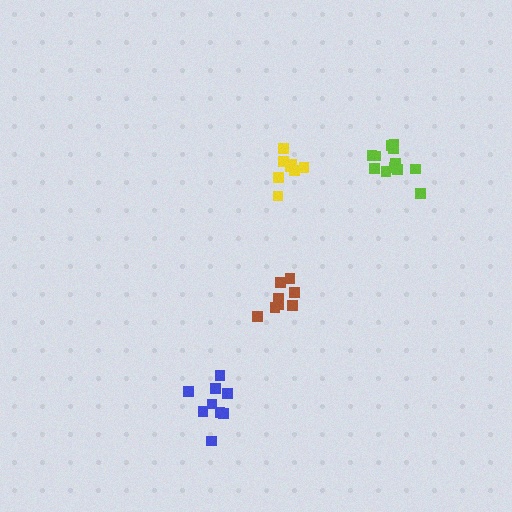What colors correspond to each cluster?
The clusters are colored: yellow, brown, lime, blue.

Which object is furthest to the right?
The lime cluster is rightmost.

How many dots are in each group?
Group 1: 8 dots, Group 2: 8 dots, Group 3: 13 dots, Group 4: 9 dots (38 total).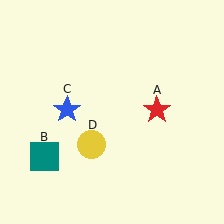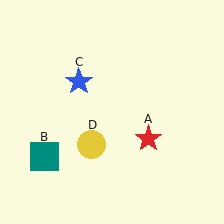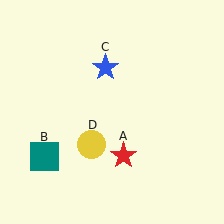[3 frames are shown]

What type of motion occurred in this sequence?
The red star (object A), blue star (object C) rotated clockwise around the center of the scene.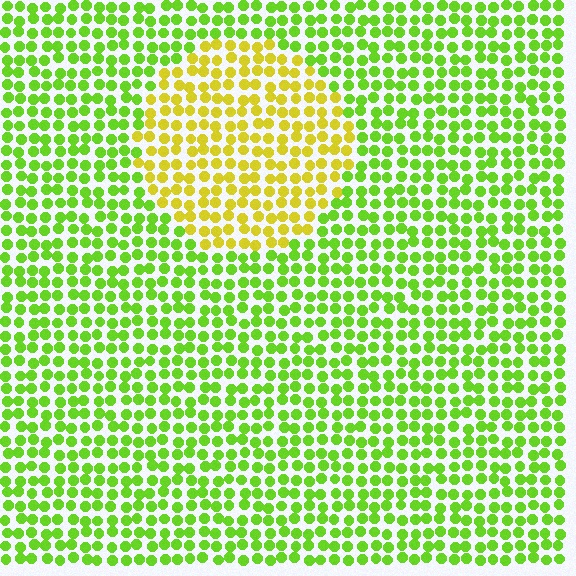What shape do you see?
I see a circle.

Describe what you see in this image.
The image is filled with small lime elements in a uniform arrangement. A circle-shaped region is visible where the elements are tinted to a slightly different hue, forming a subtle color boundary.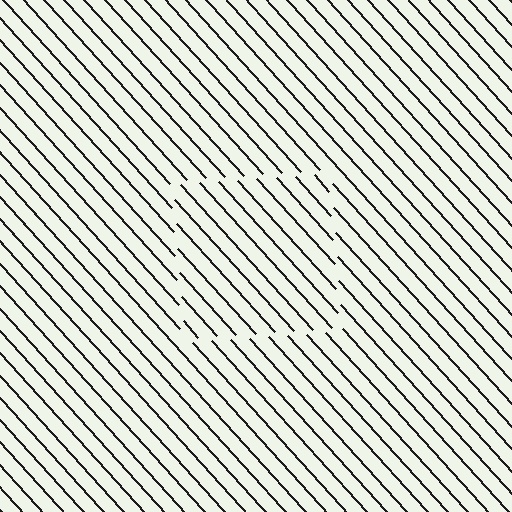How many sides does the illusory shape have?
4 sides — the line-ends trace a square.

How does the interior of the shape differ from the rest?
The interior of the shape contains the same grating, shifted by half a period — the contour is defined by the phase discontinuity where line-ends from the inner and outer gratings abut.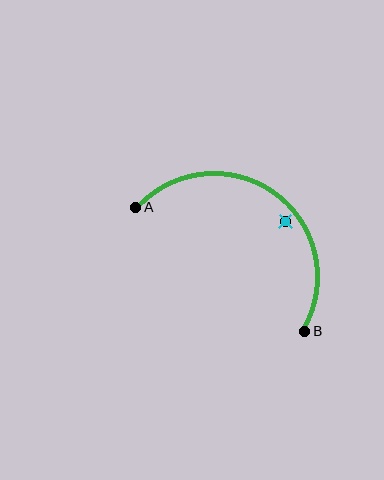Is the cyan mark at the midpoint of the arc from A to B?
No — the cyan mark does not lie on the arc at all. It sits slightly inside the curve.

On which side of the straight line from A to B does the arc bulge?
The arc bulges above and to the right of the straight line connecting A and B.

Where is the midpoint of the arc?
The arc midpoint is the point on the curve farthest from the straight line joining A and B. It sits above and to the right of that line.